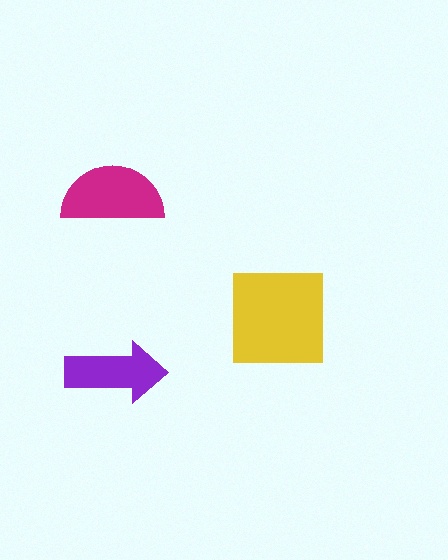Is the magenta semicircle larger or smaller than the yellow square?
Smaller.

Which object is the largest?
The yellow square.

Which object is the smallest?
The purple arrow.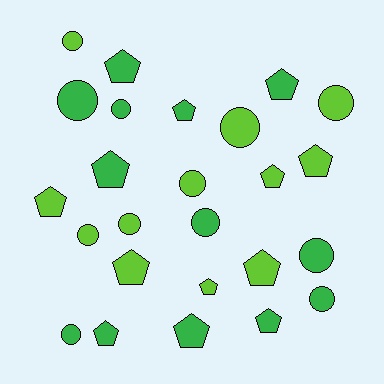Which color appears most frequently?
Green, with 13 objects.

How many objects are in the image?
There are 25 objects.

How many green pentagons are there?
There are 7 green pentagons.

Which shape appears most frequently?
Pentagon, with 13 objects.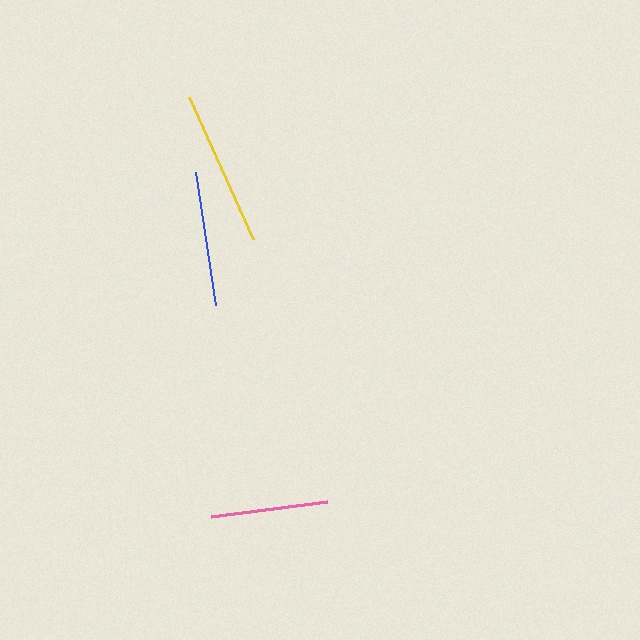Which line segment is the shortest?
The pink line is the shortest at approximately 117 pixels.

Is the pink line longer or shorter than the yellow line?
The yellow line is longer than the pink line.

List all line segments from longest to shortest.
From longest to shortest: yellow, blue, pink.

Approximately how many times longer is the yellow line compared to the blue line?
The yellow line is approximately 1.2 times the length of the blue line.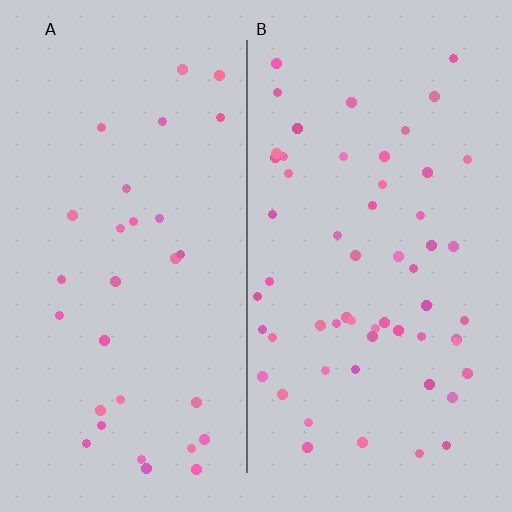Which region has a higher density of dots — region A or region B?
B (the right).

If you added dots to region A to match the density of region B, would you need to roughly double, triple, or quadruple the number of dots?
Approximately double.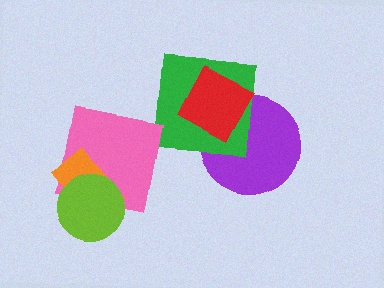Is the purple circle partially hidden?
Yes, it is partially covered by another shape.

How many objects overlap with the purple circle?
2 objects overlap with the purple circle.